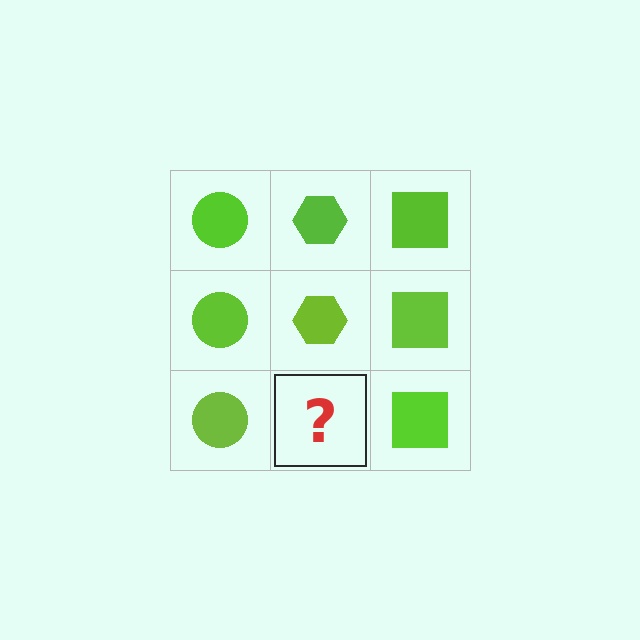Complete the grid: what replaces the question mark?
The question mark should be replaced with a lime hexagon.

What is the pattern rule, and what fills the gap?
The rule is that each column has a consistent shape. The gap should be filled with a lime hexagon.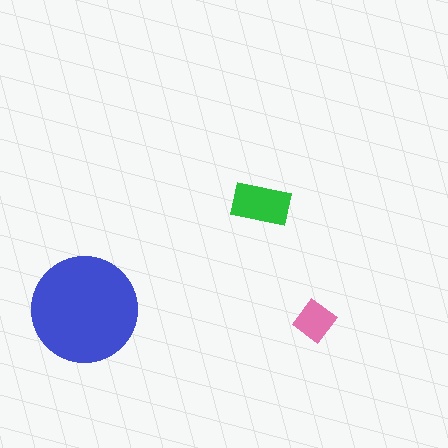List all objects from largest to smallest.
The blue circle, the green rectangle, the pink diamond.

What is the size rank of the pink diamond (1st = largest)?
3rd.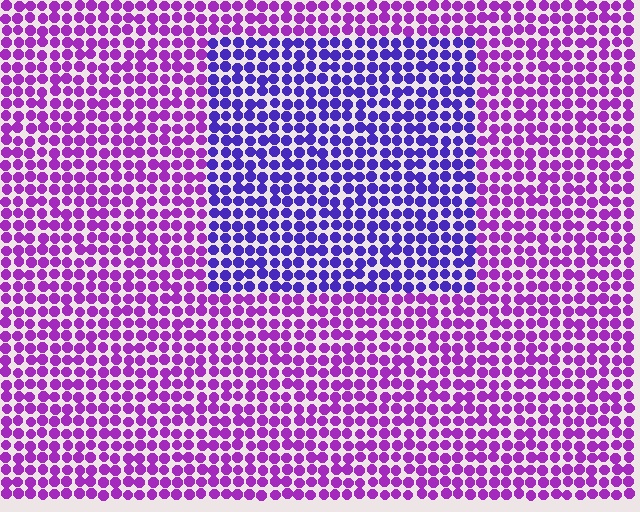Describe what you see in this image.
The image is filled with small purple elements in a uniform arrangement. A rectangle-shaped region is visible where the elements are tinted to a slightly different hue, forming a subtle color boundary.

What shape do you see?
I see a rectangle.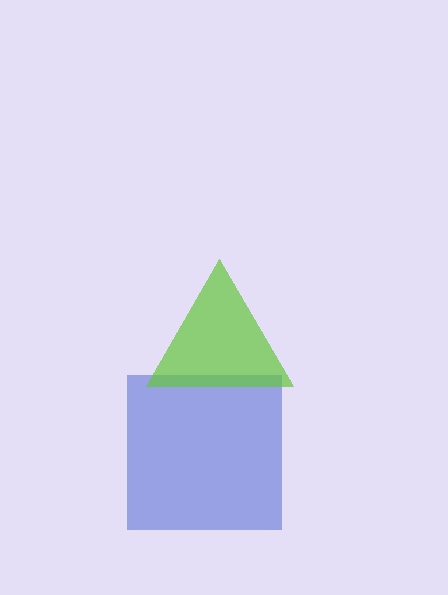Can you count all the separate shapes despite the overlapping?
Yes, there are 2 separate shapes.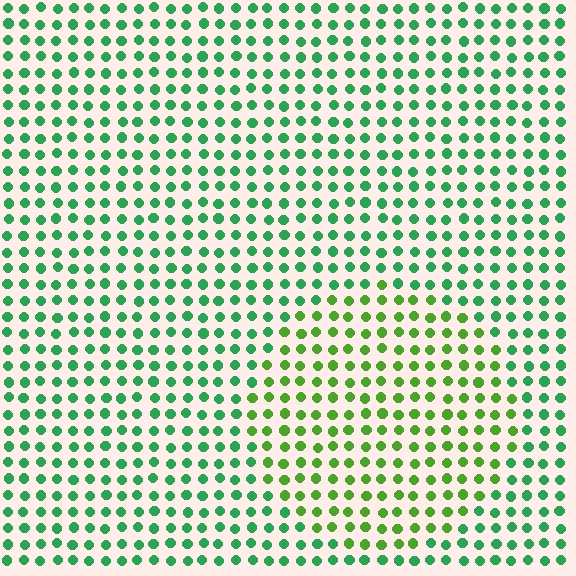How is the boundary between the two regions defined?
The boundary is defined purely by a slight shift in hue (about 36 degrees). Spacing, size, and orientation are identical on both sides.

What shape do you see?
I see a circle.